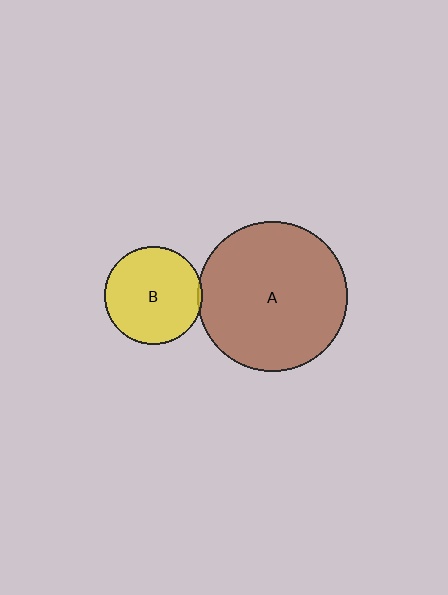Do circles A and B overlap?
Yes.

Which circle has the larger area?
Circle A (brown).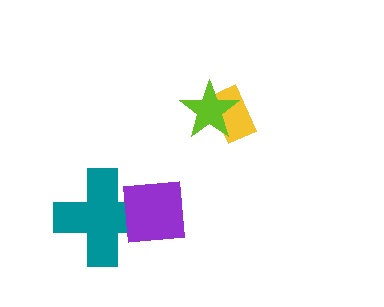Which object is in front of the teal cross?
The purple square is in front of the teal cross.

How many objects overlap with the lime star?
1 object overlaps with the lime star.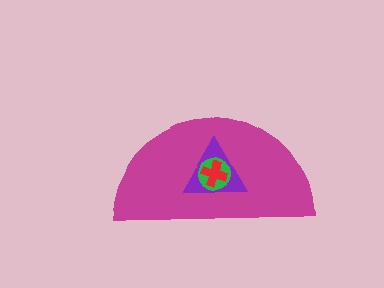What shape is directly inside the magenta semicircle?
The purple triangle.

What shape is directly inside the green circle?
The red cross.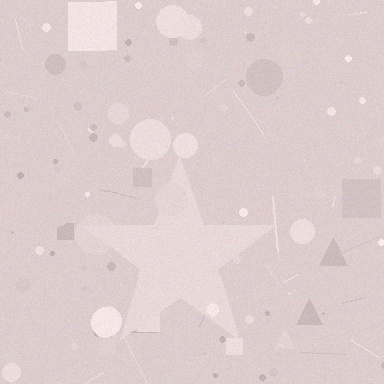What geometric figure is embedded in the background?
A star is embedded in the background.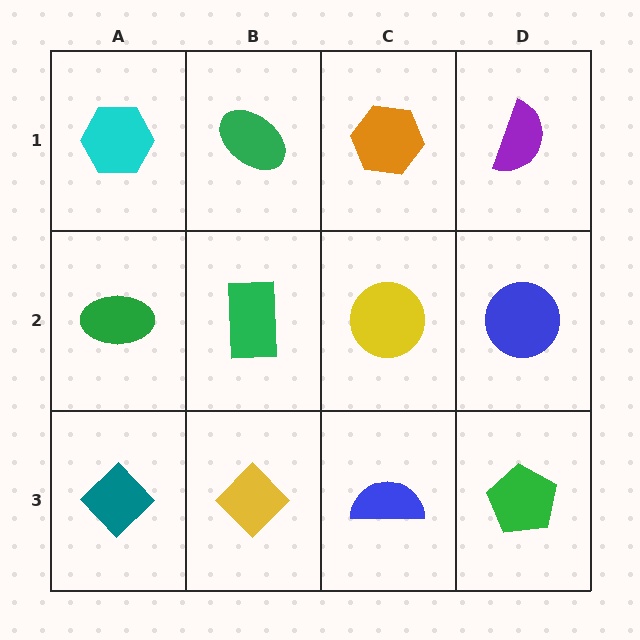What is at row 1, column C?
An orange hexagon.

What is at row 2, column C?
A yellow circle.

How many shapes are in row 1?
4 shapes.